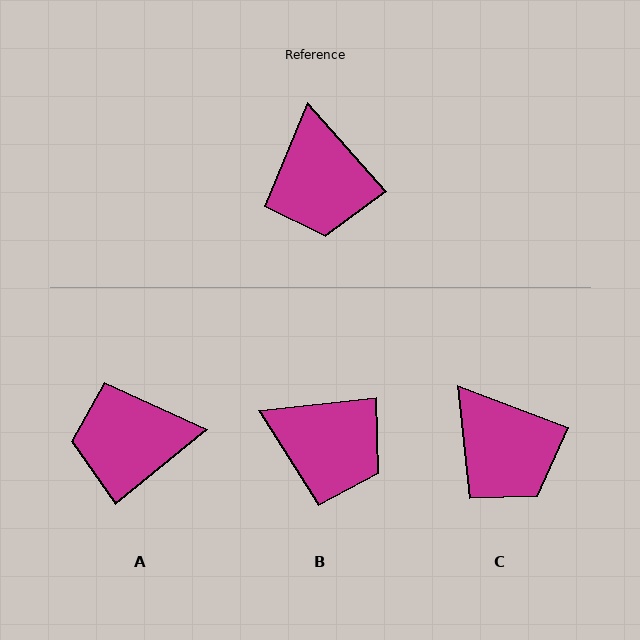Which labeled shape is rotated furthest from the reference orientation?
A, about 92 degrees away.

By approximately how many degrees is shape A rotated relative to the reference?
Approximately 92 degrees clockwise.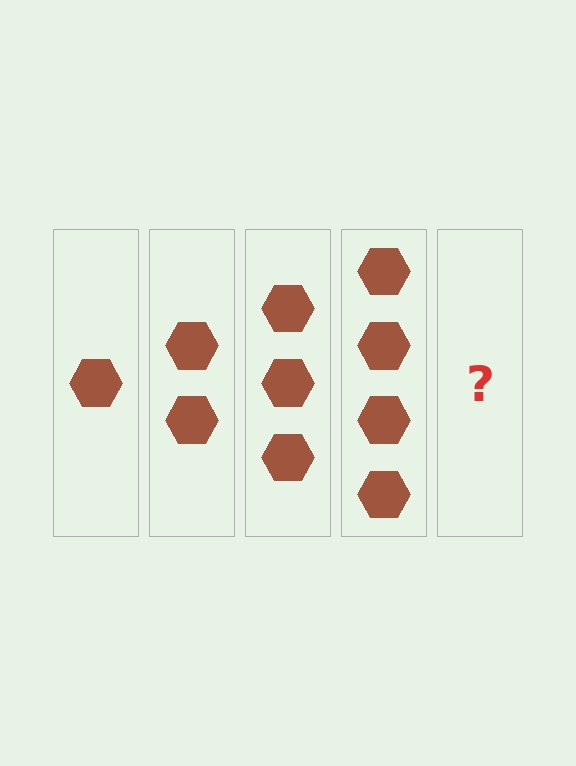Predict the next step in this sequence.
The next step is 5 hexagons.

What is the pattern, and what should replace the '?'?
The pattern is that each step adds one more hexagon. The '?' should be 5 hexagons.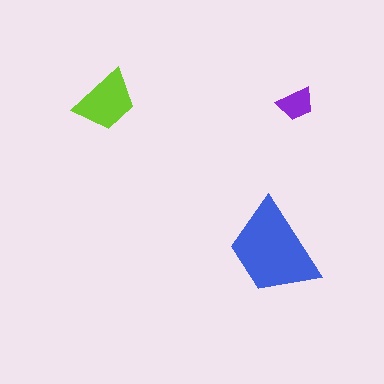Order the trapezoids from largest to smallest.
the blue one, the lime one, the purple one.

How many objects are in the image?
There are 3 objects in the image.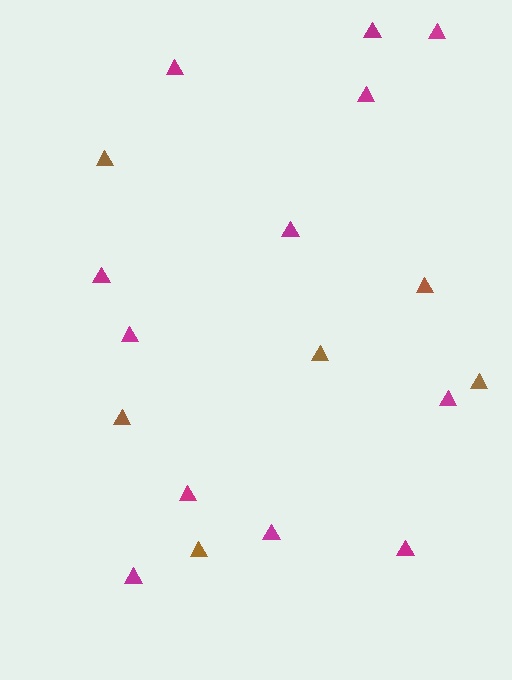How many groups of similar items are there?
There are 2 groups: one group of magenta triangles (12) and one group of brown triangles (6).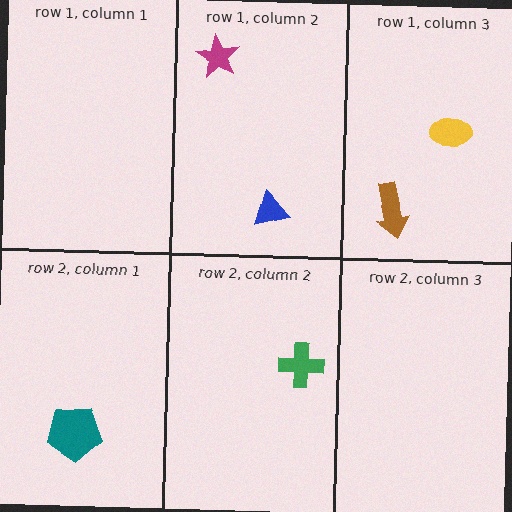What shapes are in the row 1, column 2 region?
The blue triangle, the magenta star.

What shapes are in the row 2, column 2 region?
The green cross.